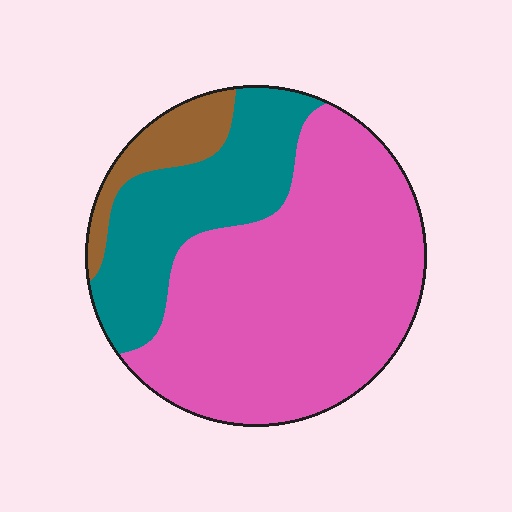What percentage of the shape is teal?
Teal takes up between a sixth and a third of the shape.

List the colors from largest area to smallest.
From largest to smallest: pink, teal, brown.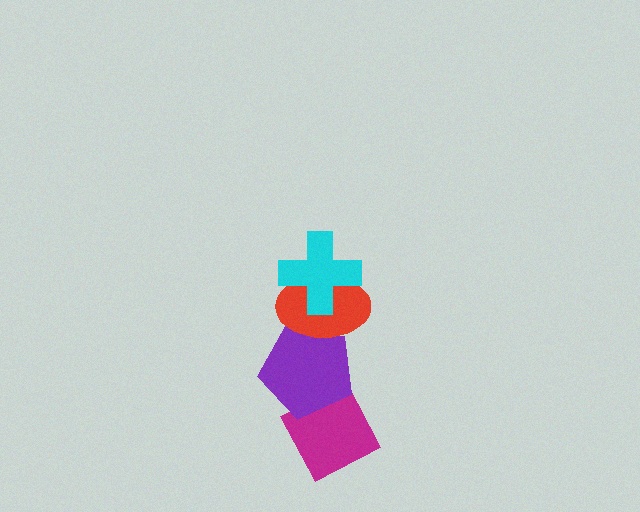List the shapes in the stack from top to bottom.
From top to bottom: the cyan cross, the red ellipse, the purple pentagon, the magenta diamond.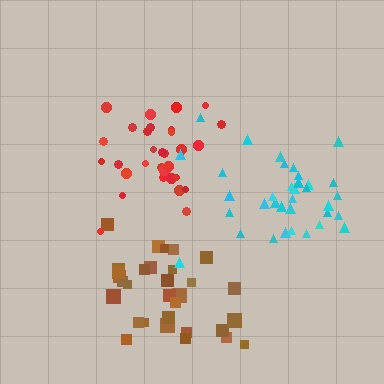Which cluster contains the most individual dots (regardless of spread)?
Cyan (35).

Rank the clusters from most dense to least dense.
brown, cyan, red.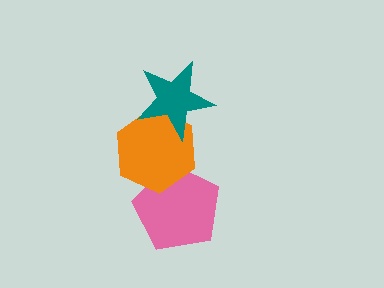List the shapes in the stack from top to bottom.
From top to bottom: the teal star, the orange hexagon, the pink pentagon.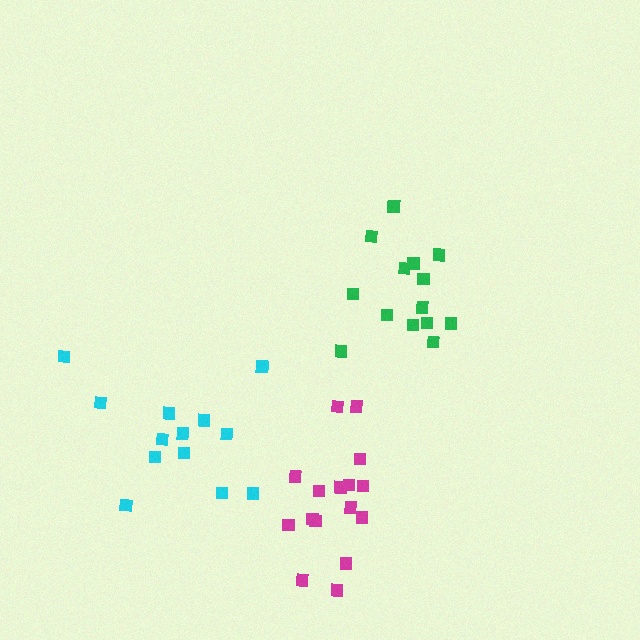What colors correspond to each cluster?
The clusters are colored: green, cyan, magenta.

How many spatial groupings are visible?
There are 3 spatial groupings.